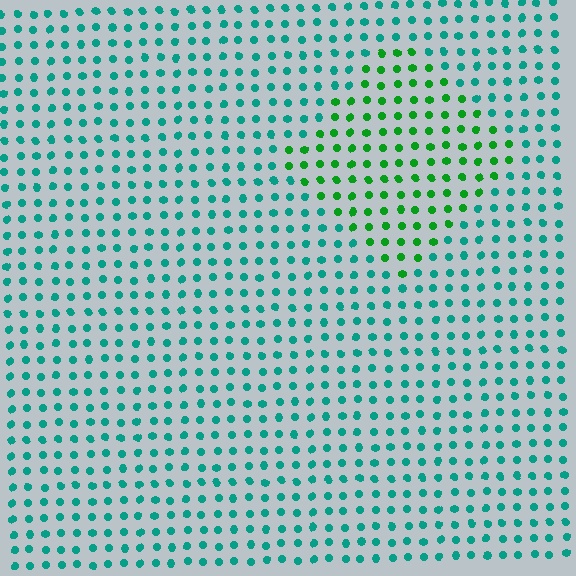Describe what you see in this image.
The image is filled with small teal elements in a uniform arrangement. A diamond-shaped region is visible where the elements are tinted to a slightly different hue, forming a subtle color boundary.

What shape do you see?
I see a diamond.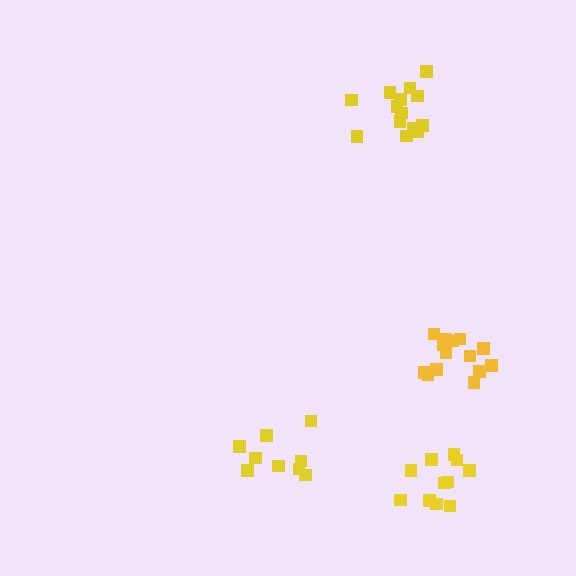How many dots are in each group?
Group 1: 9 dots, Group 2: 14 dots, Group 3: 14 dots, Group 4: 11 dots (48 total).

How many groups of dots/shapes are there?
There are 4 groups.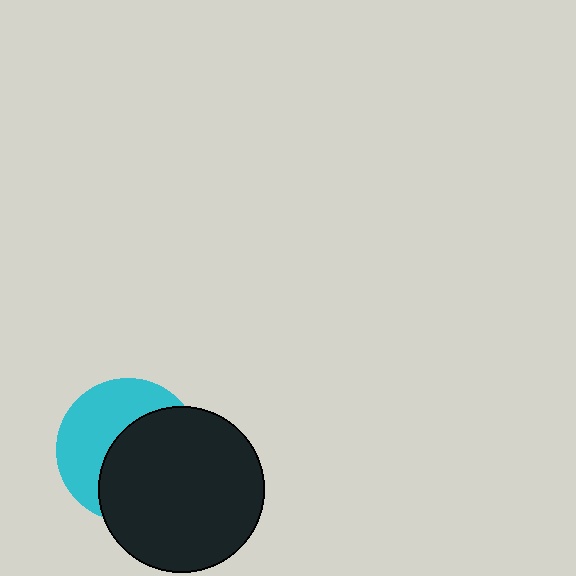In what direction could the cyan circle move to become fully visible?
The cyan circle could move toward the upper-left. That would shift it out from behind the black circle entirely.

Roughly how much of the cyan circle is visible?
About half of it is visible (roughly 45%).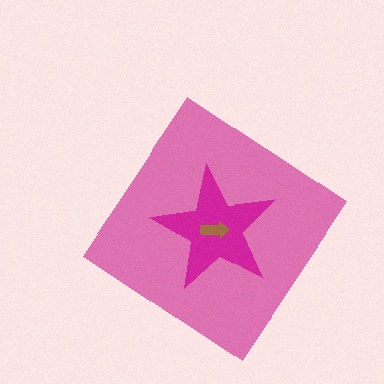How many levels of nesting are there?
3.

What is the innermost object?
The brown arrow.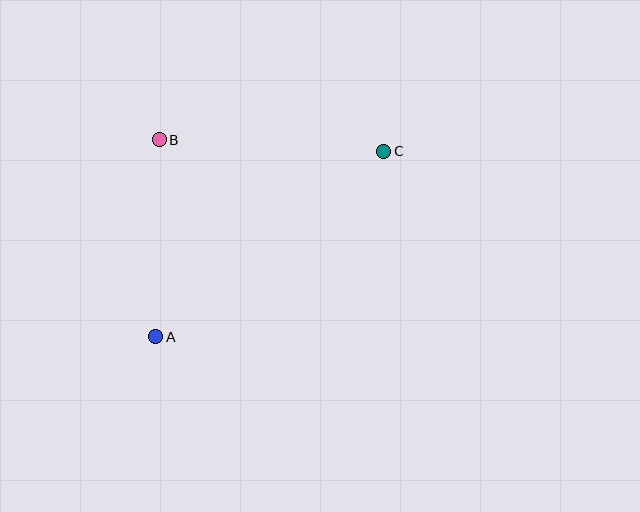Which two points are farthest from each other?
Points A and C are farthest from each other.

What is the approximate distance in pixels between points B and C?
The distance between B and C is approximately 225 pixels.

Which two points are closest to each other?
Points A and B are closest to each other.